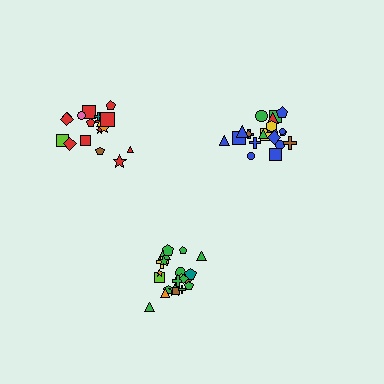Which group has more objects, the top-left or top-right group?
The top-right group.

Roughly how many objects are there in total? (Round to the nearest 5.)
Roughly 60 objects in total.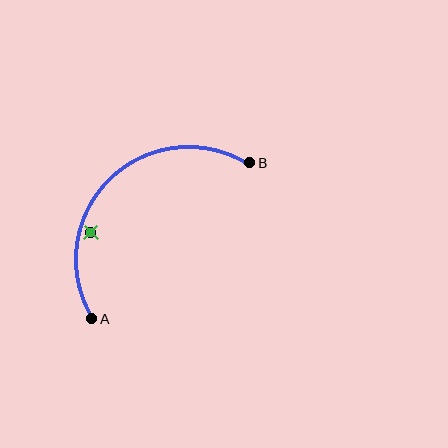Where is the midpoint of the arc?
The arc midpoint is the point on the curve farthest from the straight line joining A and B. It sits above and to the left of that line.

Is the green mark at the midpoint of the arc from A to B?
No — the green mark does not lie on the arc at all. It sits slightly inside the curve.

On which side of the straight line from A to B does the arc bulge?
The arc bulges above and to the left of the straight line connecting A and B.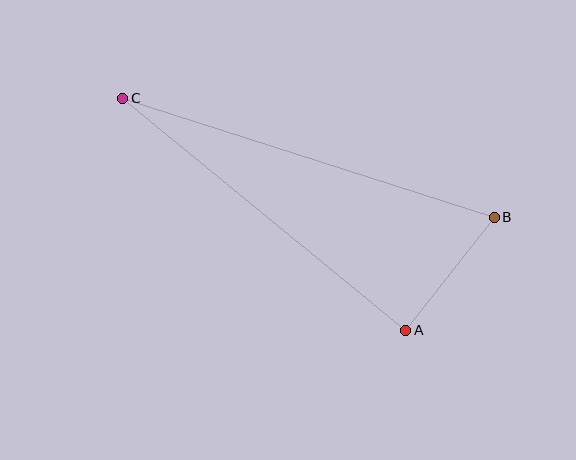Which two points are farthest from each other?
Points B and C are farthest from each other.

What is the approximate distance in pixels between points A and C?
The distance between A and C is approximately 366 pixels.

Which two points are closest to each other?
Points A and B are closest to each other.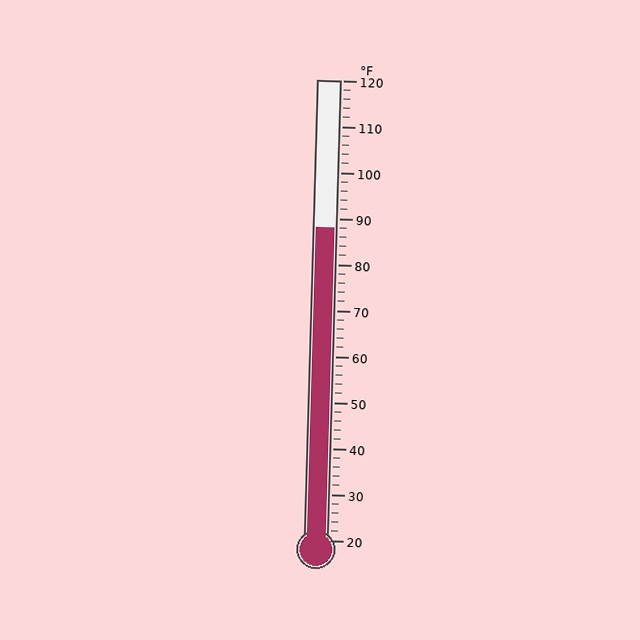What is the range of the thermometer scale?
The thermometer scale ranges from 20°F to 120°F.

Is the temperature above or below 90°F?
The temperature is below 90°F.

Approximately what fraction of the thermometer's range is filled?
The thermometer is filled to approximately 70% of its range.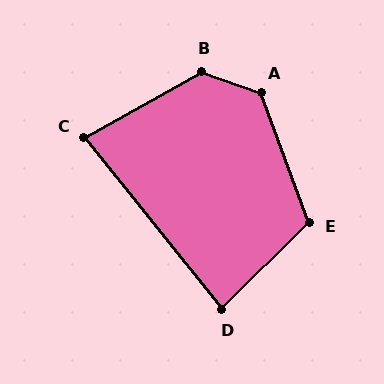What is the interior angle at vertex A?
Approximately 130 degrees (obtuse).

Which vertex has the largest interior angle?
B, at approximately 131 degrees.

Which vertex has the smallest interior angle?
C, at approximately 81 degrees.